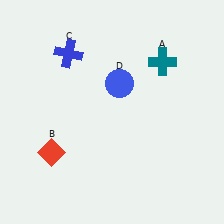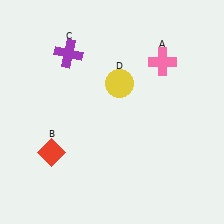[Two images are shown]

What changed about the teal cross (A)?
In Image 1, A is teal. In Image 2, it changed to pink.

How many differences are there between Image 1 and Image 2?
There are 3 differences between the two images.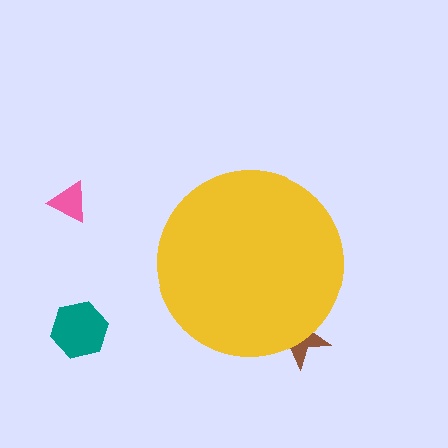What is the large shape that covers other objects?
A yellow circle.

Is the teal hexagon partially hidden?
No, the teal hexagon is fully visible.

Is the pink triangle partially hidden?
No, the pink triangle is fully visible.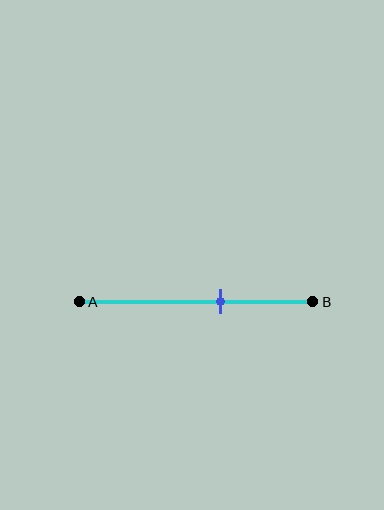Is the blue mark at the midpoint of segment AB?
No, the mark is at about 60% from A, not at the 50% midpoint.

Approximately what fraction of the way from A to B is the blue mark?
The blue mark is approximately 60% of the way from A to B.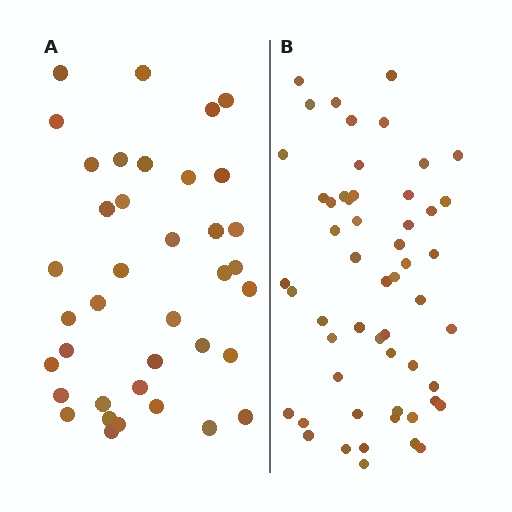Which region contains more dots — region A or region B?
Region B (the right region) has more dots.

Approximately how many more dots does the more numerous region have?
Region B has approximately 15 more dots than region A.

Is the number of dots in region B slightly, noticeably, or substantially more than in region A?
Region B has noticeably more, but not dramatically so. The ratio is roughly 1.4 to 1.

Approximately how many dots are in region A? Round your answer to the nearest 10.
About 40 dots. (The exact count is 38, which rounds to 40.)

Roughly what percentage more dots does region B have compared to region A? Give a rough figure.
About 40% more.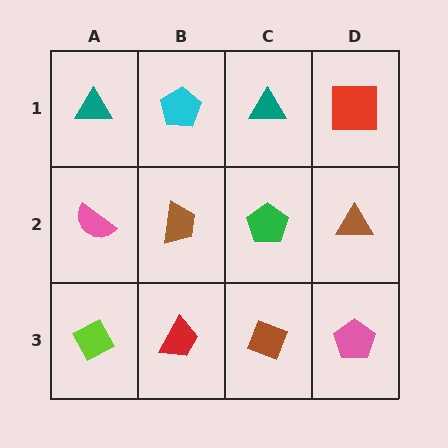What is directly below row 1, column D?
A brown triangle.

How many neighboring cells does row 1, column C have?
3.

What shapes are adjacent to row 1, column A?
A pink semicircle (row 2, column A), a cyan pentagon (row 1, column B).